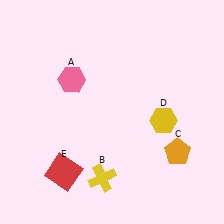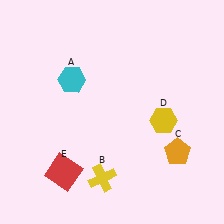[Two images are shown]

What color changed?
The hexagon (A) changed from pink in Image 1 to cyan in Image 2.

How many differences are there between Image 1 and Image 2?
There is 1 difference between the two images.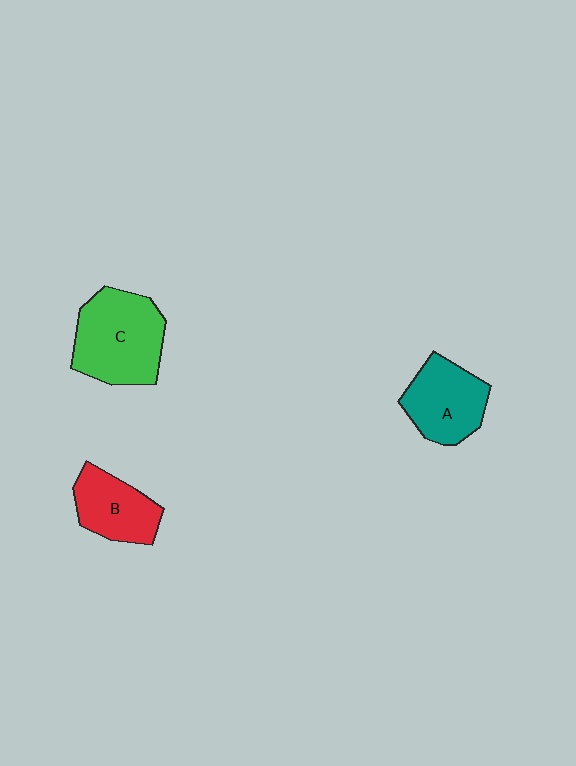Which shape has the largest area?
Shape C (green).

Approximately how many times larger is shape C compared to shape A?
Approximately 1.3 times.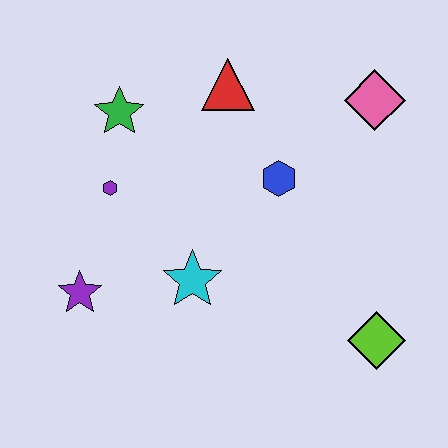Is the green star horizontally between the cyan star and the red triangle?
No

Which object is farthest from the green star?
The lime diamond is farthest from the green star.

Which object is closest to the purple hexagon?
The green star is closest to the purple hexagon.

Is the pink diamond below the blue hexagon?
No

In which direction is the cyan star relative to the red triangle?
The cyan star is below the red triangle.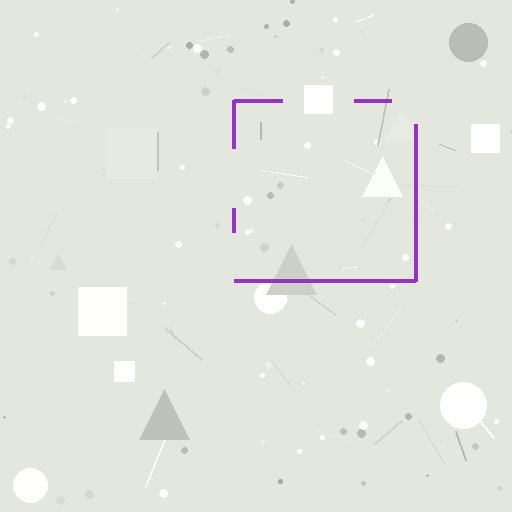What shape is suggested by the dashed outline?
The dashed outline suggests a square.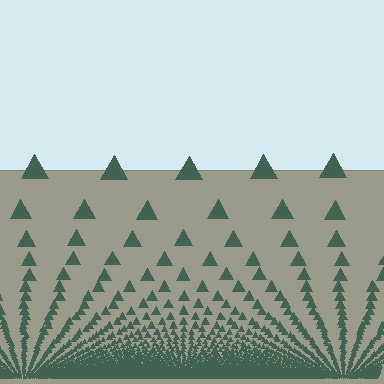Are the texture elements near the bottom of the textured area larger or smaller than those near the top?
Smaller. The gradient is inverted — elements near the bottom are smaller and denser.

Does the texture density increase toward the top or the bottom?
Density increases toward the bottom.